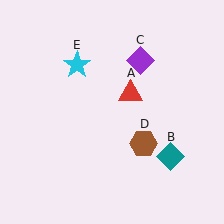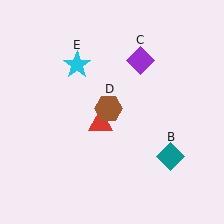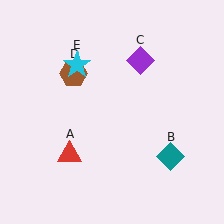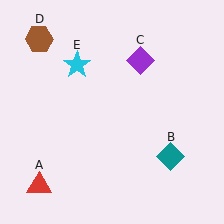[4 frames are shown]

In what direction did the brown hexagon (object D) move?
The brown hexagon (object D) moved up and to the left.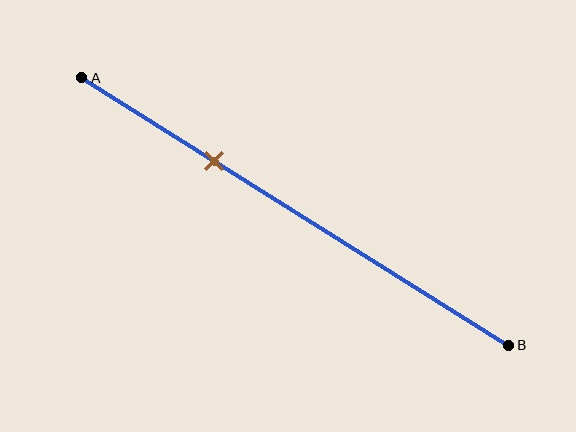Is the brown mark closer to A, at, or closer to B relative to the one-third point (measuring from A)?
The brown mark is approximately at the one-third point of segment AB.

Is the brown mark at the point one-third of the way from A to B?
Yes, the mark is approximately at the one-third point.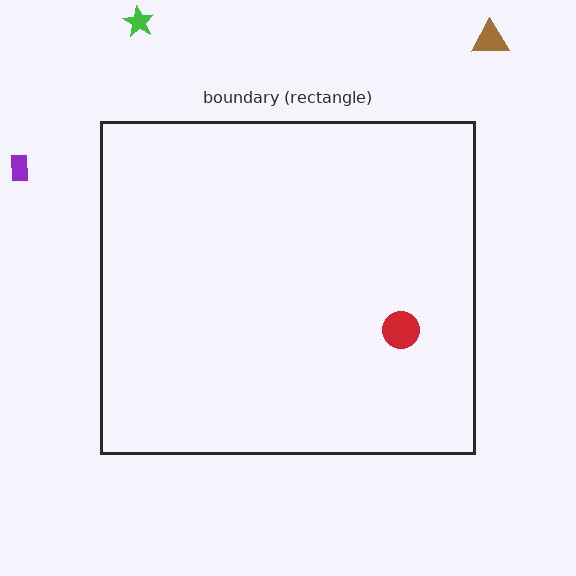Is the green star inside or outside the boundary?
Outside.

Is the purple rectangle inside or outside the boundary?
Outside.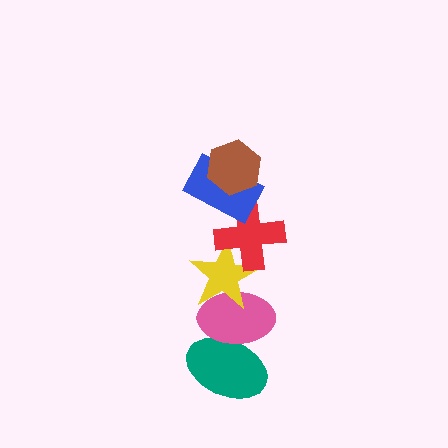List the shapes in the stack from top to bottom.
From top to bottom: the brown hexagon, the blue rectangle, the red cross, the yellow star, the pink ellipse, the teal ellipse.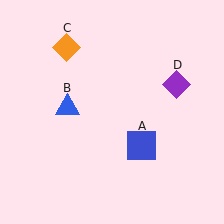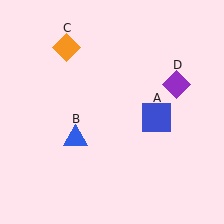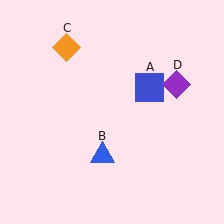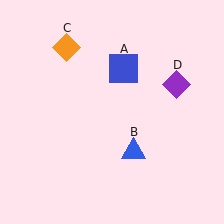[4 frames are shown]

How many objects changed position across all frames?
2 objects changed position: blue square (object A), blue triangle (object B).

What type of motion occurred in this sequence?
The blue square (object A), blue triangle (object B) rotated counterclockwise around the center of the scene.